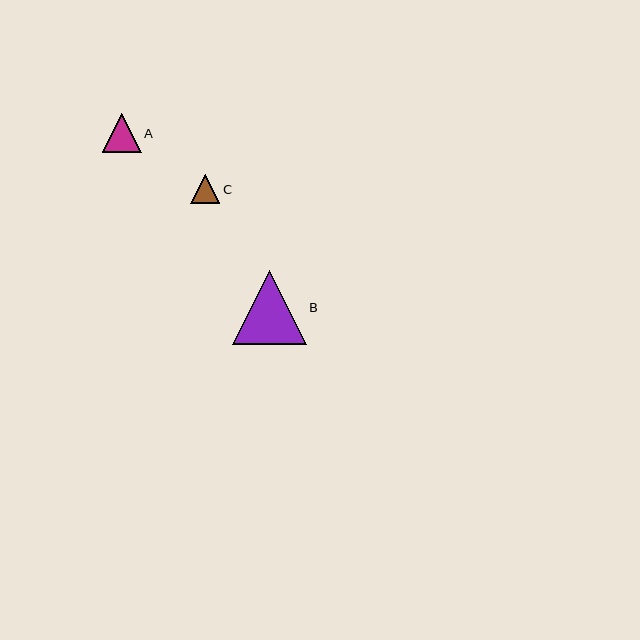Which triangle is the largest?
Triangle B is the largest with a size of approximately 74 pixels.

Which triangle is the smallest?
Triangle C is the smallest with a size of approximately 29 pixels.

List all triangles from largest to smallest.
From largest to smallest: B, A, C.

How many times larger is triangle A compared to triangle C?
Triangle A is approximately 1.4 times the size of triangle C.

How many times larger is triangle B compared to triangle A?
Triangle B is approximately 1.9 times the size of triangle A.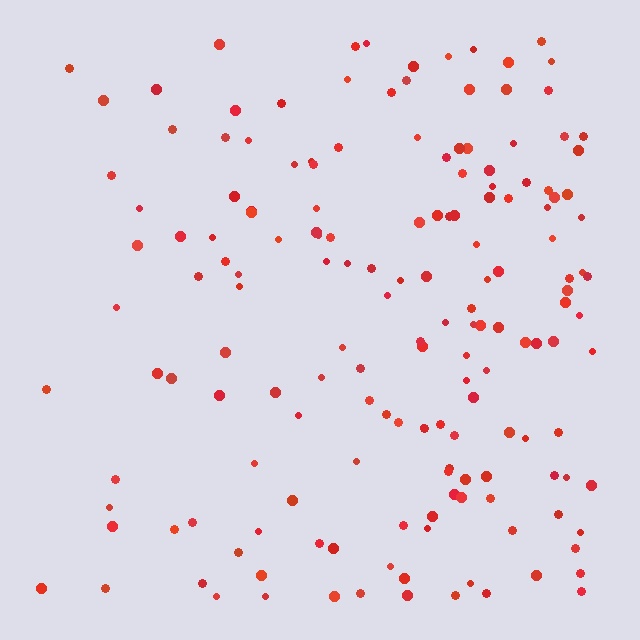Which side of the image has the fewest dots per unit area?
The left.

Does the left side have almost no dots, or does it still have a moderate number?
Still a moderate number, just noticeably fewer than the right.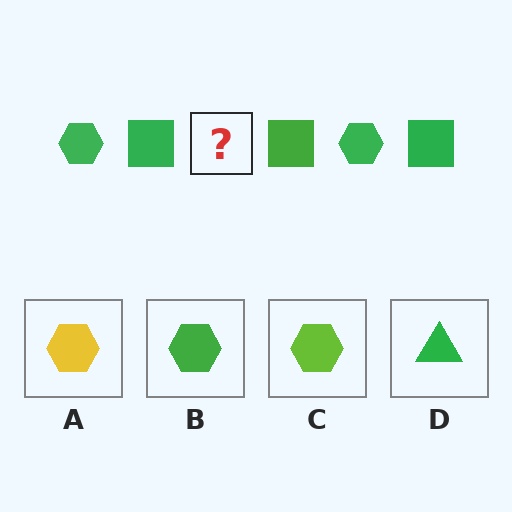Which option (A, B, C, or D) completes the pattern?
B.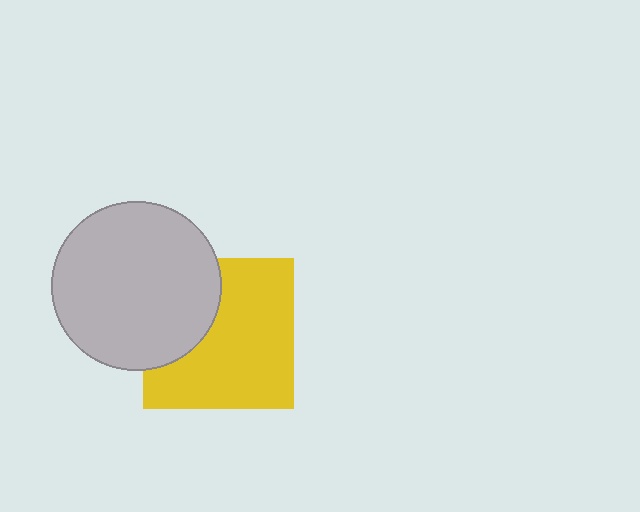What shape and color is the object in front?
The object in front is a light gray circle.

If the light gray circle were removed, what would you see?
You would see the complete yellow square.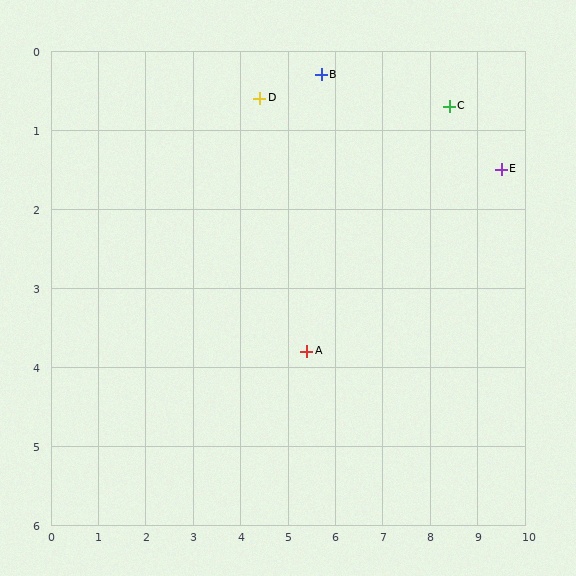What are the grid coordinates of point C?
Point C is at approximately (8.4, 0.7).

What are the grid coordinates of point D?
Point D is at approximately (4.4, 0.6).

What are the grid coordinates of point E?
Point E is at approximately (9.5, 1.5).